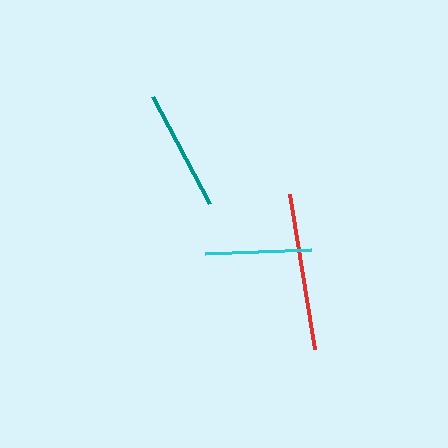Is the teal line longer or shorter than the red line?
The red line is longer than the teal line.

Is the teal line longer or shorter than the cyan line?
The teal line is longer than the cyan line.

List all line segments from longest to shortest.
From longest to shortest: red, teal, cyan.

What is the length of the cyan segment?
The cyan segment is approximately 105 pixels long.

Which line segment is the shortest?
The cyan line is the shortest at approximately 105 pixels.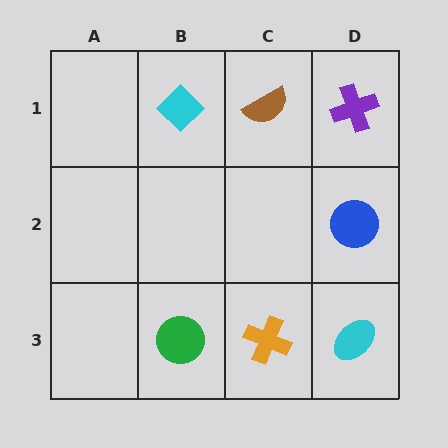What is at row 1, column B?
A cyan diamond.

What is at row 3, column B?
A green circle.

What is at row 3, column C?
An orange cross.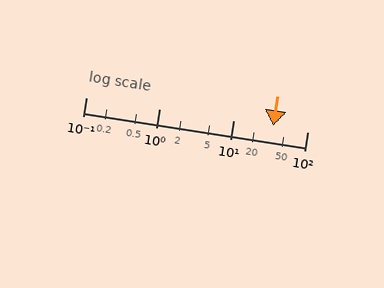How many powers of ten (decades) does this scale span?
The scale spans 3 decades, from 0.1 to 100.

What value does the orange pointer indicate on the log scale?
The pointer indicates approximately 35.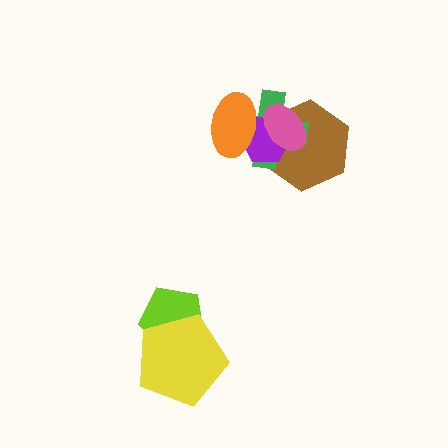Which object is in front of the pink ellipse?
The orange ellipse is in front of the pink ellipse.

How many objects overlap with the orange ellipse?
3 objects overlap with the orange ellipse.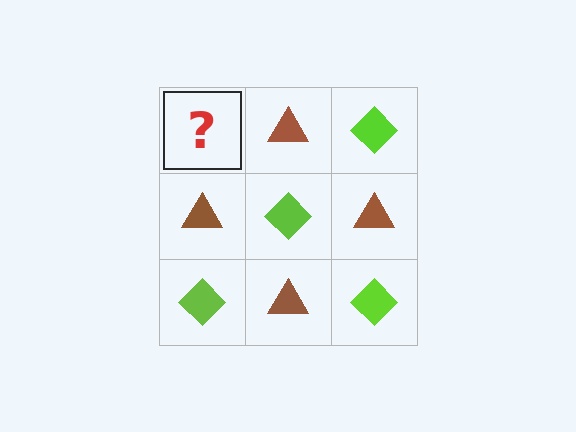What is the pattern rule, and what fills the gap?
The rule is that it alternates lime diamond and brown triangle in a checkerboard pattern. The gap should be filled with a lime diamond.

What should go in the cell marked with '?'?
The missing cell should contain a lime diamond.